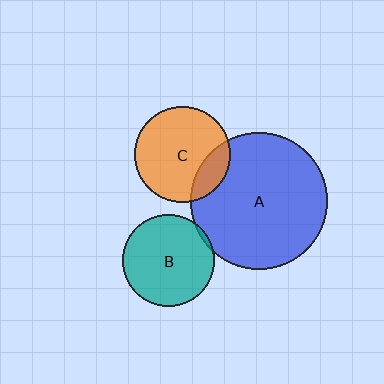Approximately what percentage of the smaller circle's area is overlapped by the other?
Approximately 5%.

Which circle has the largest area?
Circle A (blue).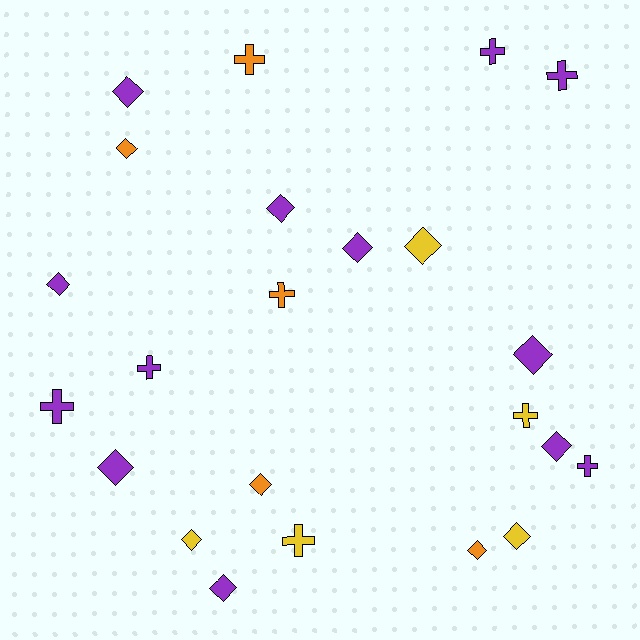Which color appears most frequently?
Purple, with 13 objects.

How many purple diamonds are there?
There are 8 purple diamonds.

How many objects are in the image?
There are 23 objects.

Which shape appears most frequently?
Diamond, with 14 objects.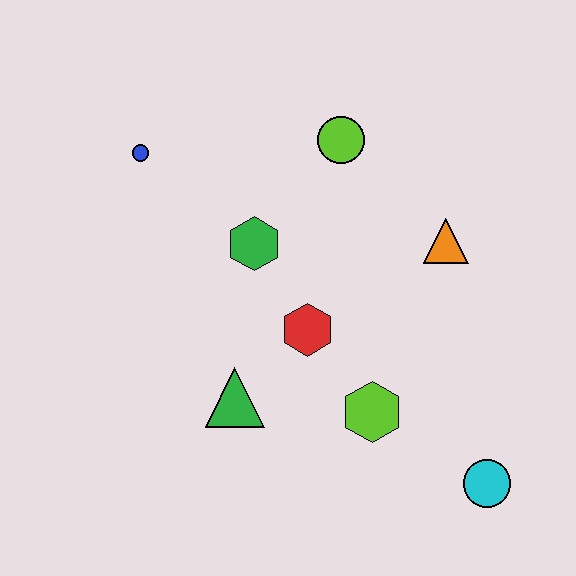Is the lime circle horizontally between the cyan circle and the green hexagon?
Yes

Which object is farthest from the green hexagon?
The cyan circle is farthest from the green hexagon.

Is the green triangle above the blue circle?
No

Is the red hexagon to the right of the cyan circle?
No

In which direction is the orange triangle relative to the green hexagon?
The orange triangle is to the right of the green hexagon.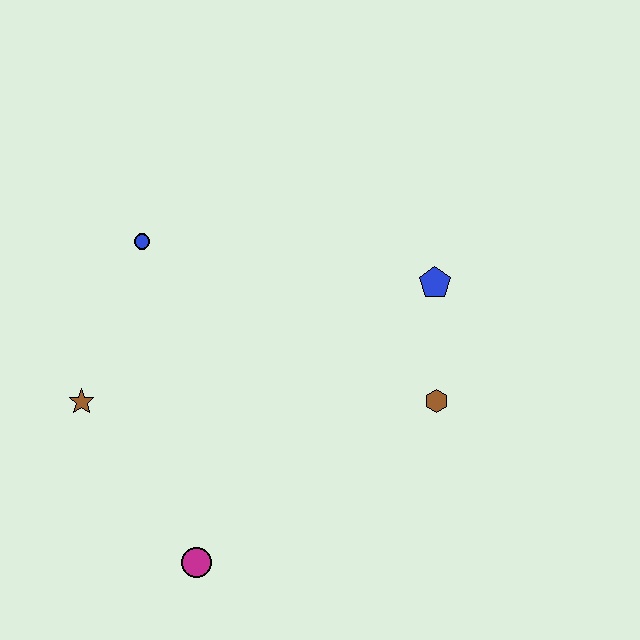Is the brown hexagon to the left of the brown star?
No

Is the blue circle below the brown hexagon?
No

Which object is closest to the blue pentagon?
The brown hexagon is closest to the blue pentagon.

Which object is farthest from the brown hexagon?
The brown star is farthest from the brown hexagon.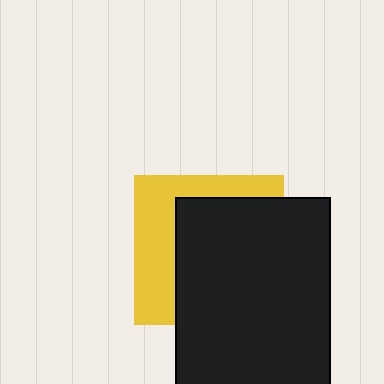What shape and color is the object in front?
The object in front is a black rectangle.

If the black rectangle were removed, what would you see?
You would see the complete yellow square.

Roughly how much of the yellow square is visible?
A small part of it is visible (roughly 39%).